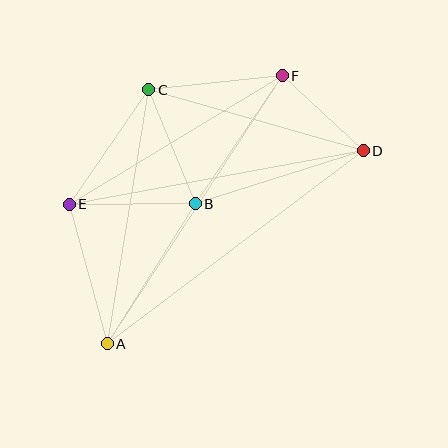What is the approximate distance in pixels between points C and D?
The distance between C and D is approximately 223 pixels.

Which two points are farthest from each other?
Points A and D are farthest from each other.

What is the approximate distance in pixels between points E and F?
The distance between E and F is approximately 249 pixels.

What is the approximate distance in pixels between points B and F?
The distance between B and F is approximately 155 pixels.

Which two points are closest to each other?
Points D and F are closest to each other.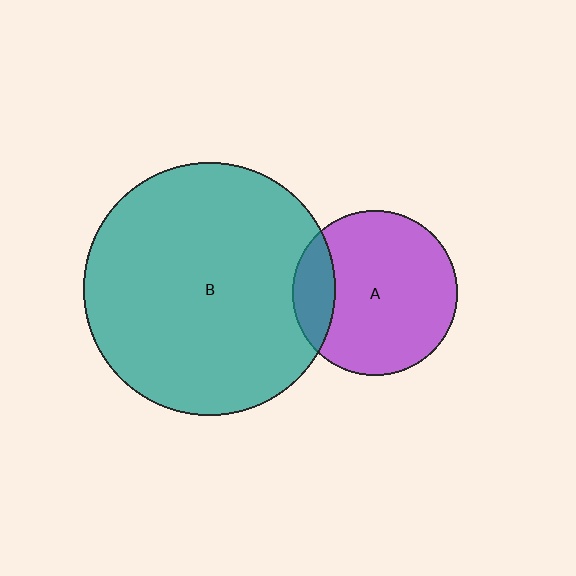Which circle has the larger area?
Circle B (teal).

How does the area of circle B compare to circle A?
Approximately 2.3 times.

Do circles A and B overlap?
Yes.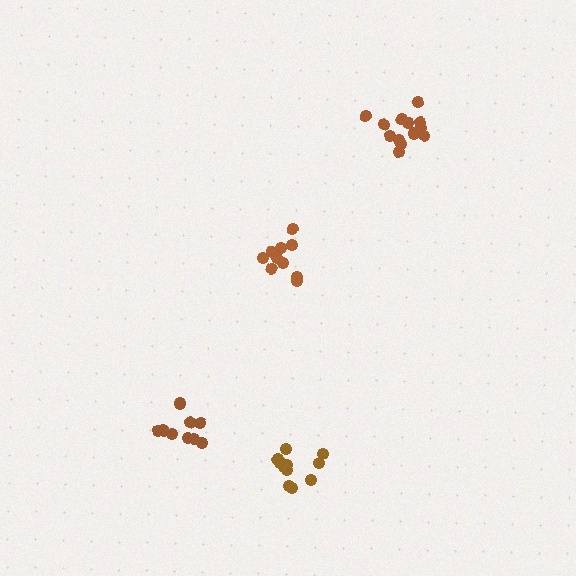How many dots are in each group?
Group 1: 11 dots, Group 2: 10 dots, Group 3: 10 dots, Group 4: 13 dots (44 total).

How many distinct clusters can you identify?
There are 4 distinct clusters.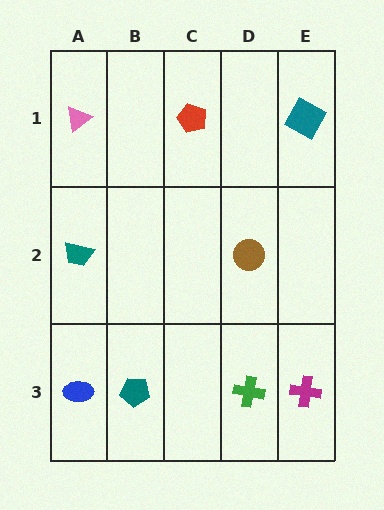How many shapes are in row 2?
2 shapes.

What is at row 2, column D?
A brown circle.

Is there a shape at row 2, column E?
No, that cell is empty.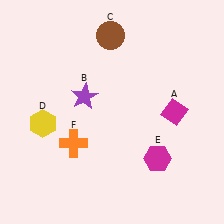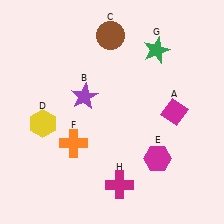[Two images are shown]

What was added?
A green star (G), a magenta cross (H) were added in Image 2.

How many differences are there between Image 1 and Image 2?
There are 2 differences between the two images.